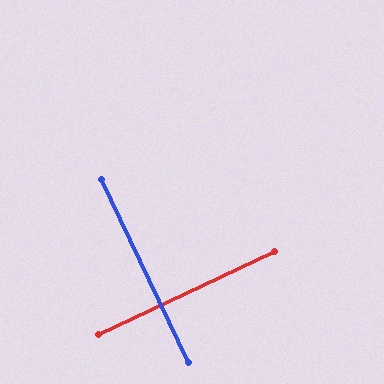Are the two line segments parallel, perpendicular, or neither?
Perpendicular — they meet at approximately 90°.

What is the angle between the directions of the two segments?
Approximately 90 degrees.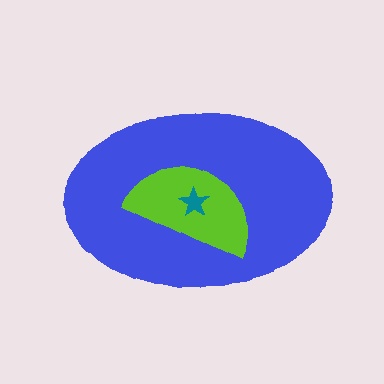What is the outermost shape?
The blue ellipse.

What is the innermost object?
The teal star.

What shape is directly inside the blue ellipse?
The lime semicircle.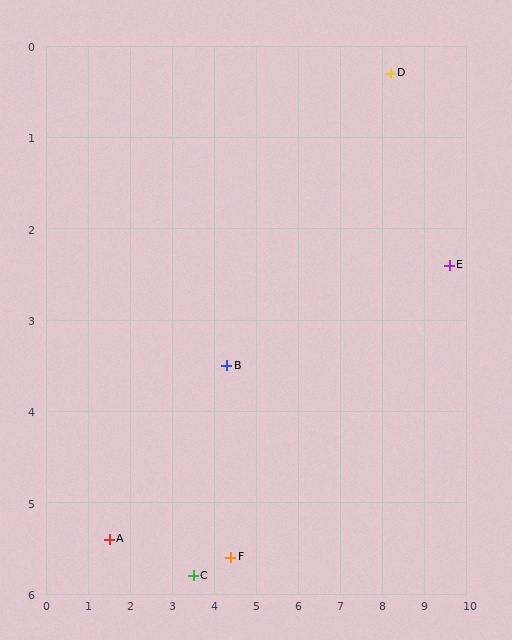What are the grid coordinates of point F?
Point F is at approximately (4.4, 5.6).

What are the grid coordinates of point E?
Point E is at approximately (9.6, 2.4).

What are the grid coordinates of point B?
Point B is at approximately (4.3, 3.5).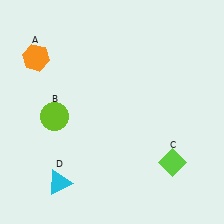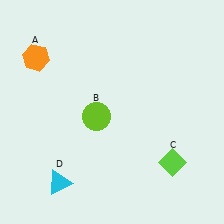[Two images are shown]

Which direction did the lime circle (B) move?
The lime circle (B) moved right.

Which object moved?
The lime circle (B) moved right.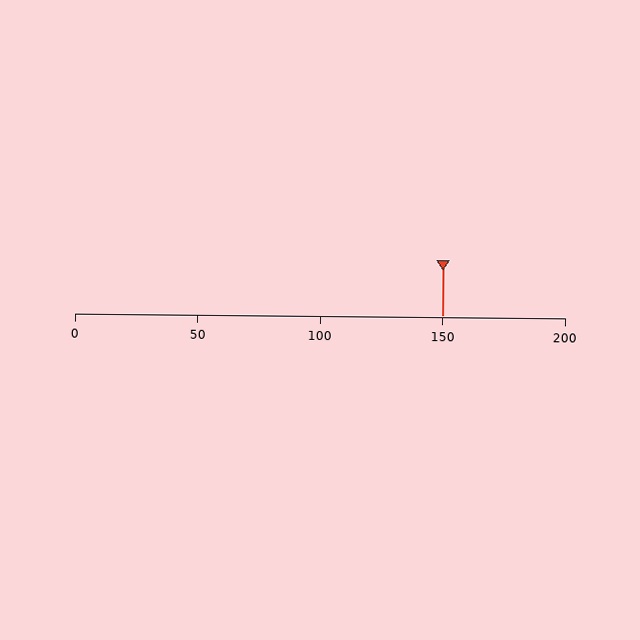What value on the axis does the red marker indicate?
The marker indicates approximately 150.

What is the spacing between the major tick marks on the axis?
The major ticks are spaced 50 apart.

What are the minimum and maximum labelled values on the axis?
The axis runs from 0 to 200.